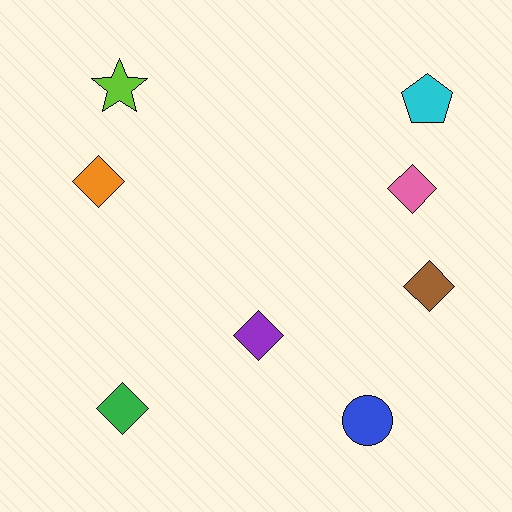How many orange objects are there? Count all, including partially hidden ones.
There is 1 orange object.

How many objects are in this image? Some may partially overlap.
There are 8 objects.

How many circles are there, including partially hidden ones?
There is 1 circle.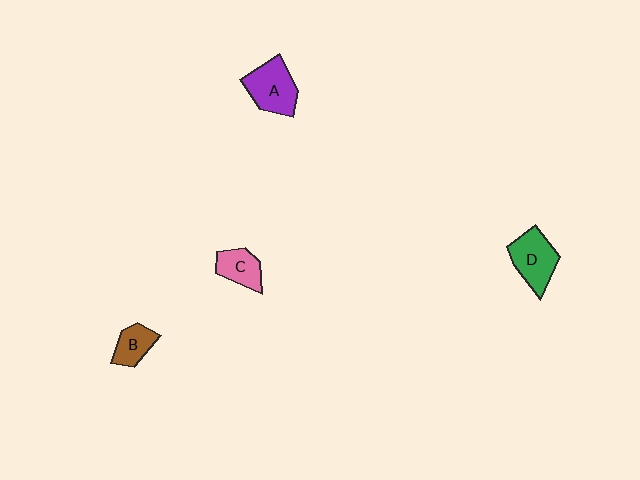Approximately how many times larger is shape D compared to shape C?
Approximately 1.5 times.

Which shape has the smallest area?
Shape B (brown).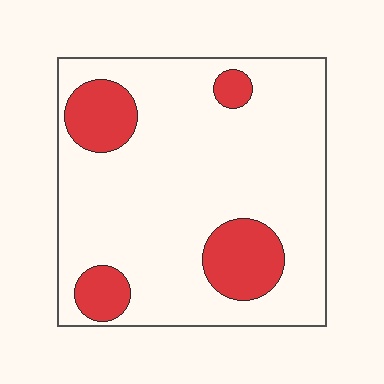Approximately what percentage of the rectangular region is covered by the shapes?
Approximately 20%.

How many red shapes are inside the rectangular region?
4.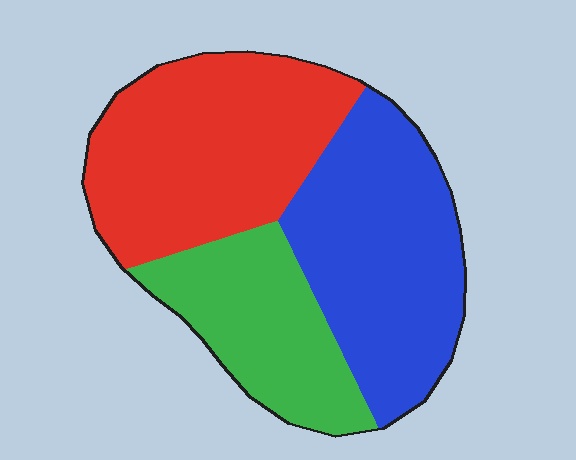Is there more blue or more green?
Blue.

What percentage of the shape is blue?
Blue covers about 35% of the shape.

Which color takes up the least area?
Green, at roughly 25%.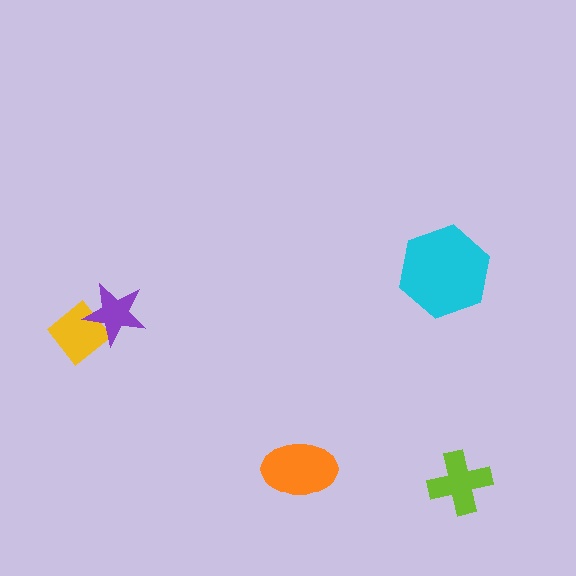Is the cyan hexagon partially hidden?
No, no other shape covers it.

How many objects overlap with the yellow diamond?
1 object overlaps with the yellow diamond.